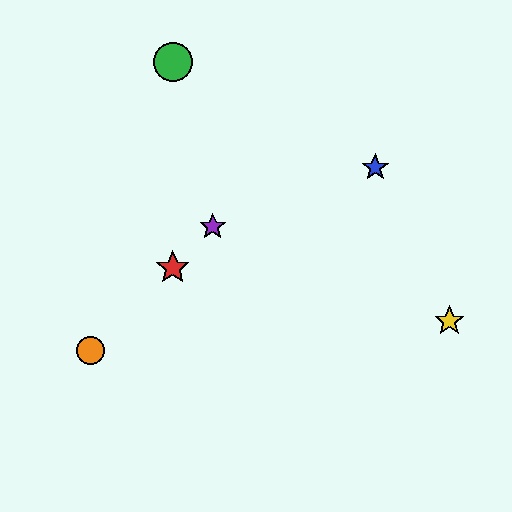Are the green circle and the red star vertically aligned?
Yes, both are at x≈173.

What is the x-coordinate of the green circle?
The green circle is at x≈173.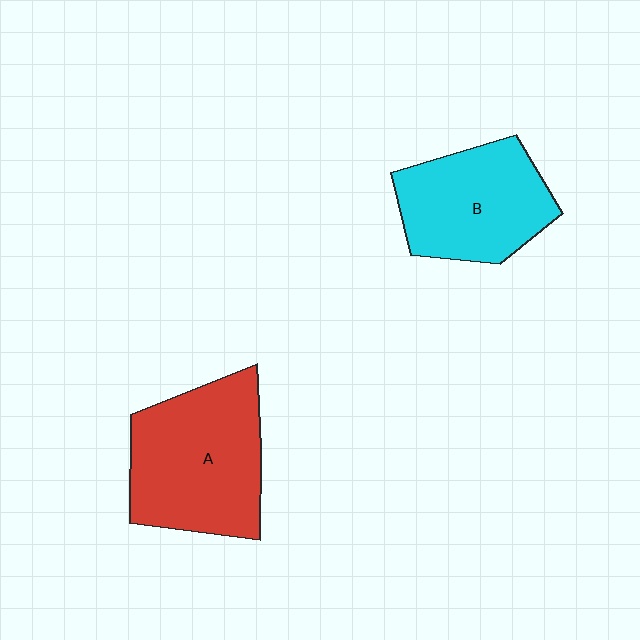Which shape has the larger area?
Shape A (red).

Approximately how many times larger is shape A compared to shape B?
Approximately 1.2 times.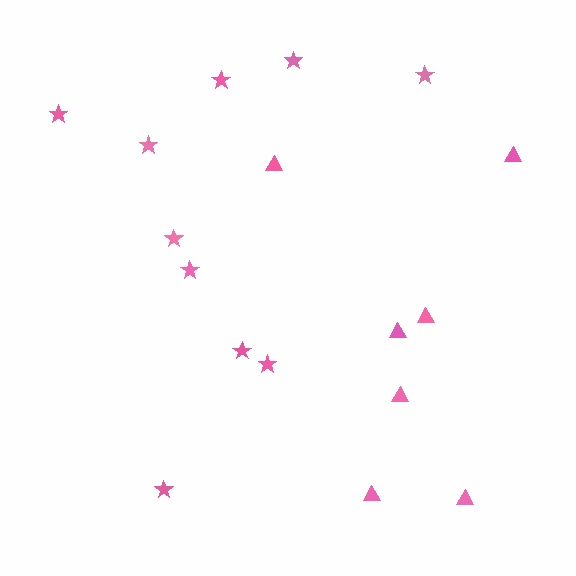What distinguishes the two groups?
There are 2 groups: one group of triangles (7) and one group of stars (10).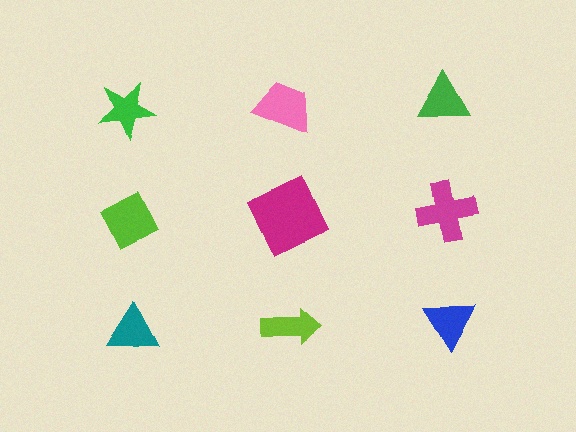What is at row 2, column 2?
A magenta square.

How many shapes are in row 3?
3 shapes.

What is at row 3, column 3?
A blue triangle.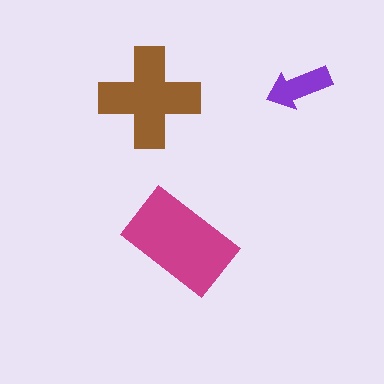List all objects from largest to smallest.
The magenta rectangle, the brown cross, the purple arrow.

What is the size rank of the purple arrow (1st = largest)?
3rd.